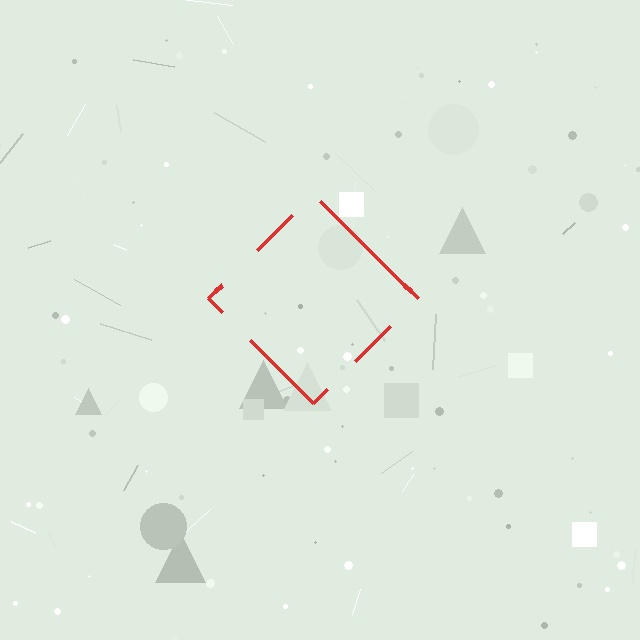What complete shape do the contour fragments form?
The contour fragments form a diamond.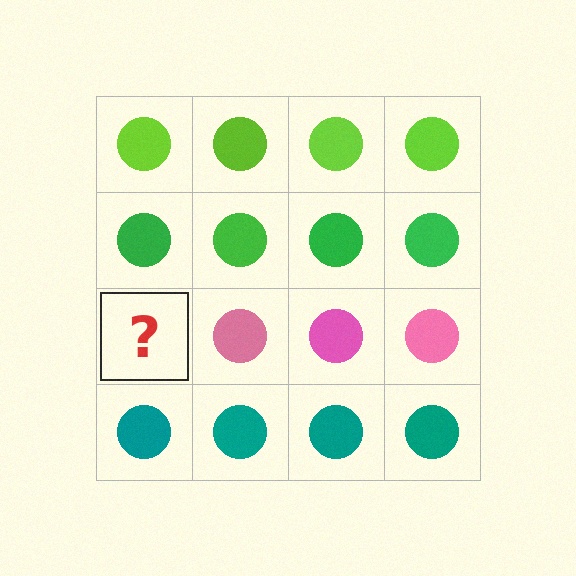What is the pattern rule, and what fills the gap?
The rule is that each row has a consistent color. The gap should be filled with a pink circle.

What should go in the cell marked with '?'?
The missing cell should contain a pink circle.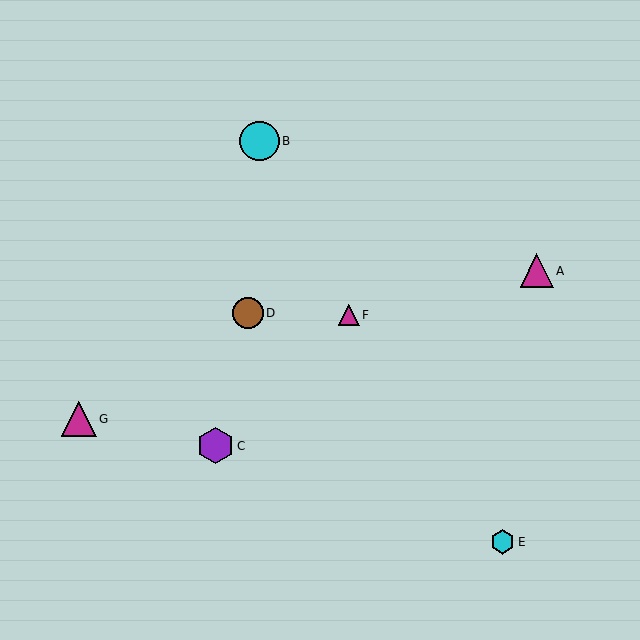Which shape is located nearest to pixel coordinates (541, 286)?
The magenta triangle (labeled A) at (537, 271) is nearest to that location.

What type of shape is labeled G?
Shape G is a magenta triangle.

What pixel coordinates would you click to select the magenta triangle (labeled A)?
Click at (537, 271) to select the magenta triangle A.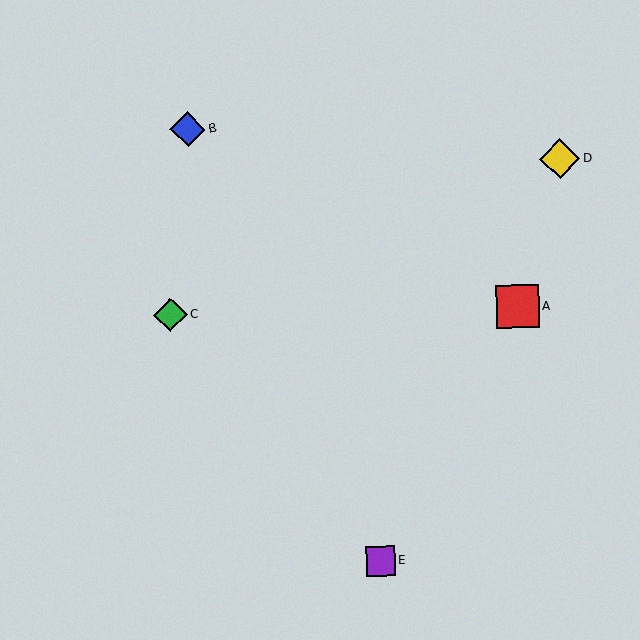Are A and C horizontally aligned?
Yes, both are at y≈306.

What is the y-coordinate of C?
Object C is at y≈315.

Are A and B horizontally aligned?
No, A is at y≈306 and B is at y≈129.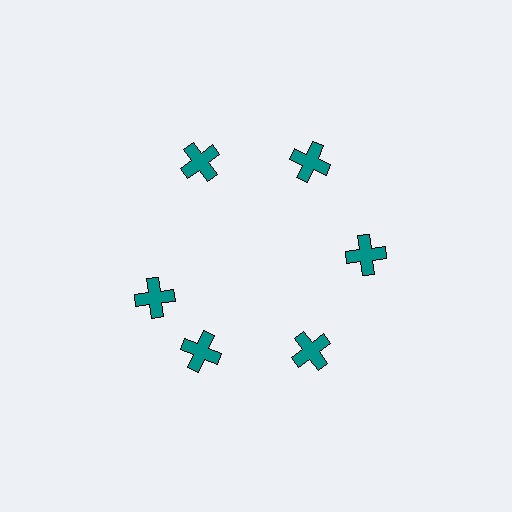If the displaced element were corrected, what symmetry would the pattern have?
It would have 6-fold rotational symmetry — the pattern would map onto itself every 60 degrees.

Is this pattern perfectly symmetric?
No. The 6 teal crosses are arranged in a ring, but one element near the 9 o'clock position is rotated out of alignment along the ring, breaking the 6-fold rotational symmetry.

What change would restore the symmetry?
The symmetry would be restored by rotating it back into even spacing with its neighbors so that all 6 crosses sit at equal angles and equal distance from the center.